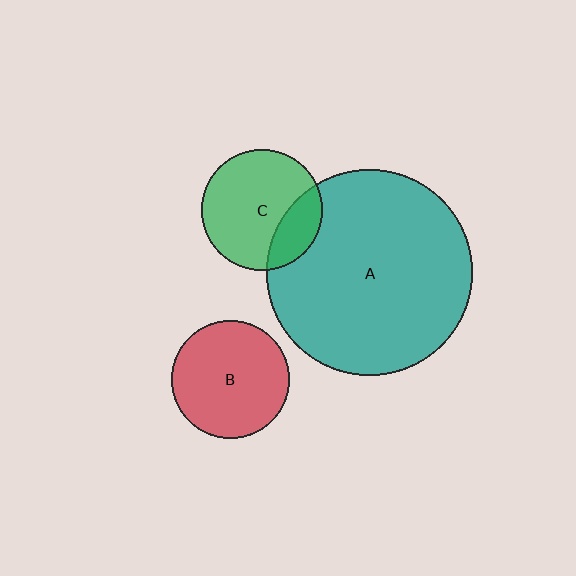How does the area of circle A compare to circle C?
Approximately 2.9 times.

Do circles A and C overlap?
Yes.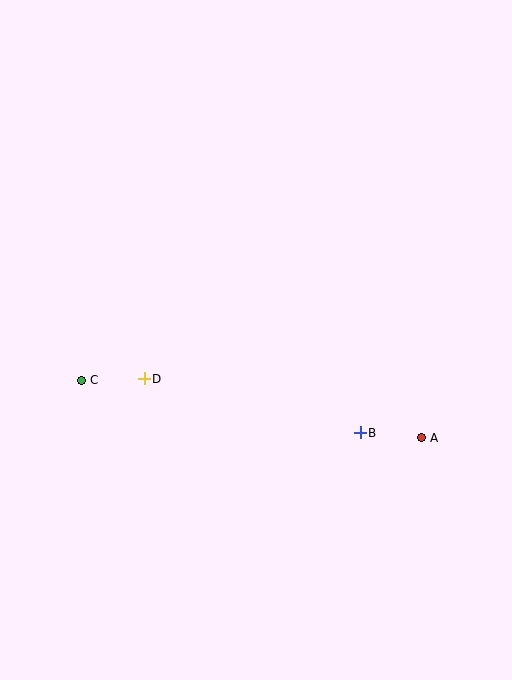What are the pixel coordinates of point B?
Point B is at (360, 433).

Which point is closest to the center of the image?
Point D at (144, 379) is closest to the center.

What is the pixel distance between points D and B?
The distance between D and B is 223 pixels.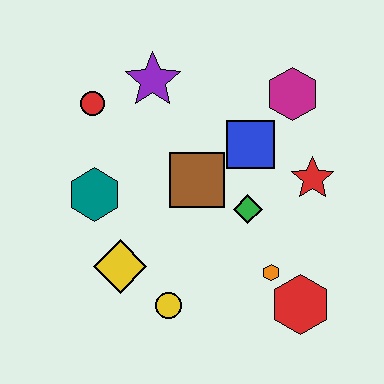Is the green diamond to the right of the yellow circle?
Yes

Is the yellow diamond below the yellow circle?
No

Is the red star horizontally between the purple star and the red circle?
No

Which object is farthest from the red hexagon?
The red circle is farthest from the red hexagon.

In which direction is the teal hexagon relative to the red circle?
The teal hexagon is below the red circle.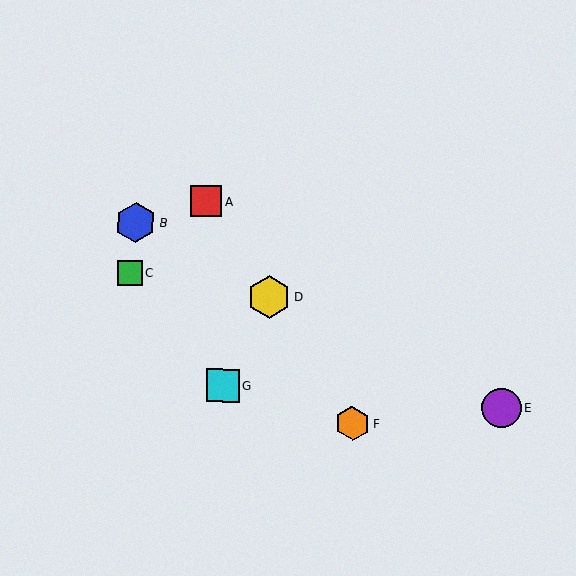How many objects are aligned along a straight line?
3 objects (A, D, F) are aligned along a straight line.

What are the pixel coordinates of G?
Object G is at (223, 385).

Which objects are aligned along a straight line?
Objects A, D, F are aligned along a straight line.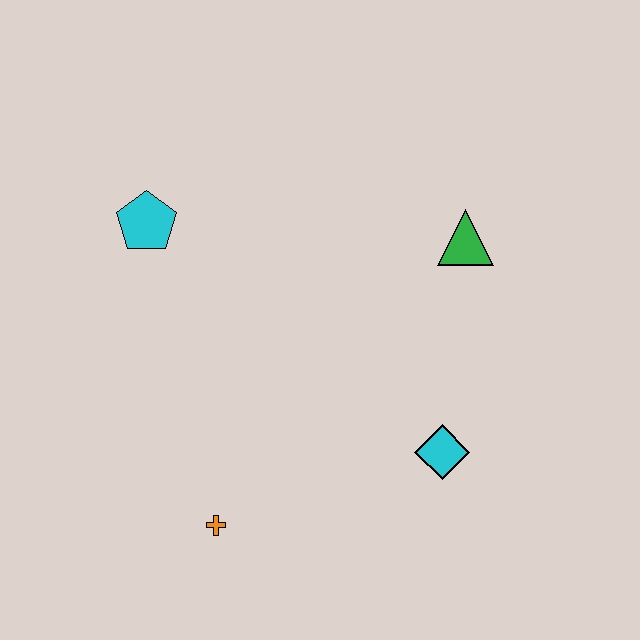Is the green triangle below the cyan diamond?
No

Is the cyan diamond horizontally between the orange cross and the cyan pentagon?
No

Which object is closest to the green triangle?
The cyan diamond is closest to the green triangle.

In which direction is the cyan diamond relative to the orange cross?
The cyan diamond is to the right of the orange cross.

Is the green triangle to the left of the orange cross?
No